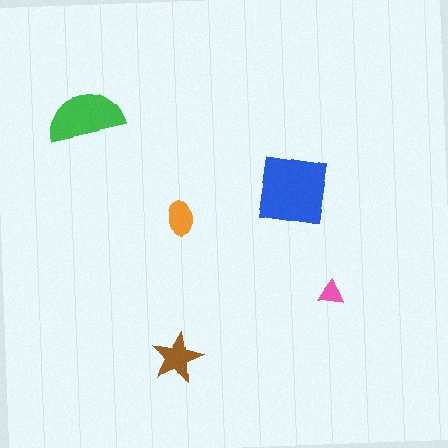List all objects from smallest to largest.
The pink triangle, the orange ellipse, the brown star, the green semicircle, the blue square.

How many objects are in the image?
There are 5 objects in the image.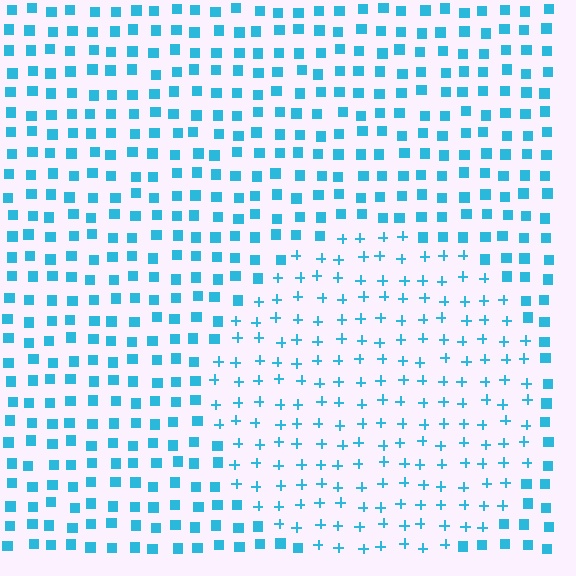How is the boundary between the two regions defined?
The boundary is defined by a change in element shape: plus signs inside vs. squares outside. All elements share the same color and spacing.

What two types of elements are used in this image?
The image uses plus signs inside the circle region and squares outside it.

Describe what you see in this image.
The image is filled with small cyan elements arranged in a uniform grid. A circle-shaped region contains plus signs, while the surrounding area contains squares. The boundary is defined purely by the change in element shape.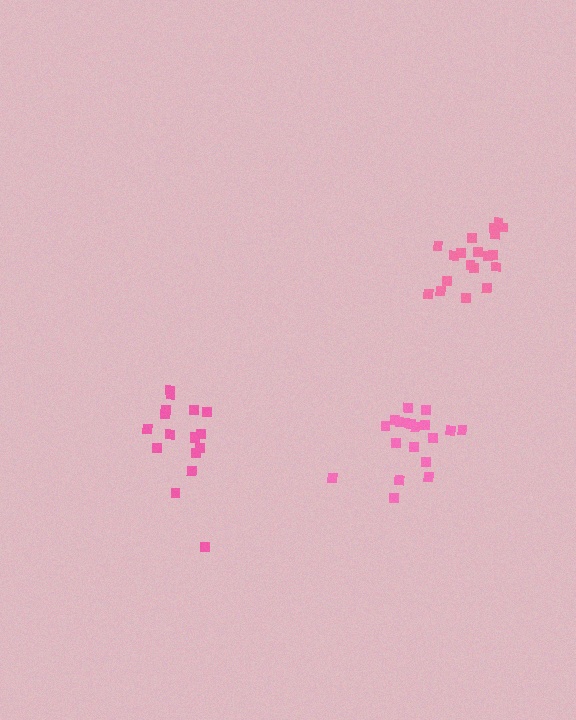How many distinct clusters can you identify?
There are 3 distinct clusters.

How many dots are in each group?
Group 1: 17 dots, Group 2: 19 dots, Group 3: 19 dots (55 total).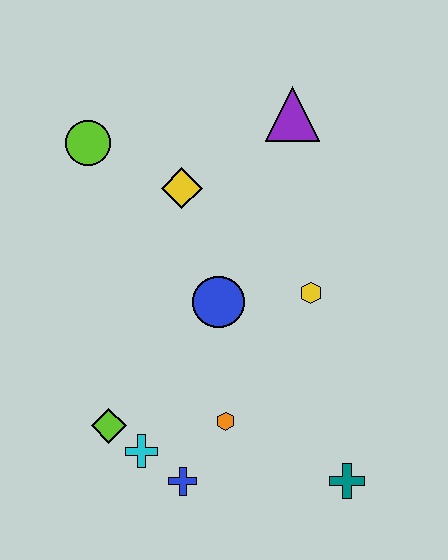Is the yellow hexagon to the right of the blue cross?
Yes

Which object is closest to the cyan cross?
The lime diamond is closest to the cyan cross.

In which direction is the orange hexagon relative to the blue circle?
The orange hexagon is below the blue circle.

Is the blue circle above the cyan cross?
Yes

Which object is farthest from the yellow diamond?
The teal cross is farthest from the yellow diamond.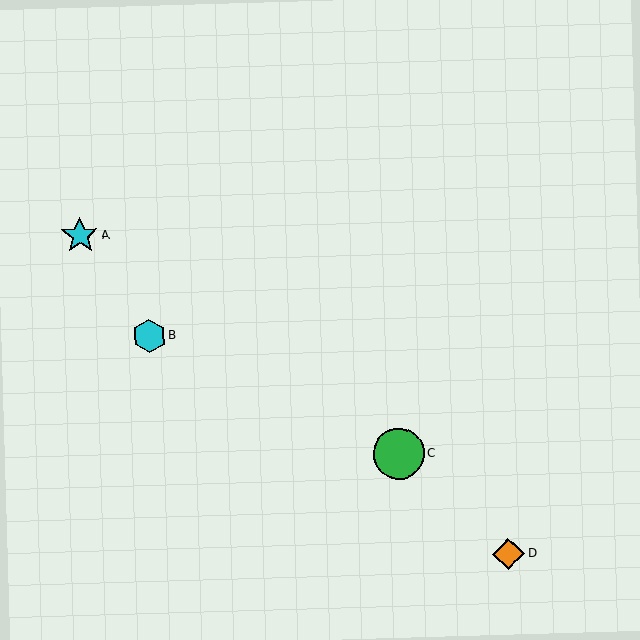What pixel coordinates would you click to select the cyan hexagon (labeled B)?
Click at (149, 336) to select the cyan hexagon B.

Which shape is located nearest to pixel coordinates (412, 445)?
The green circle (labeled C) at (399, 454) is nearest to that location.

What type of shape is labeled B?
Shape B is a cyan hexagon.